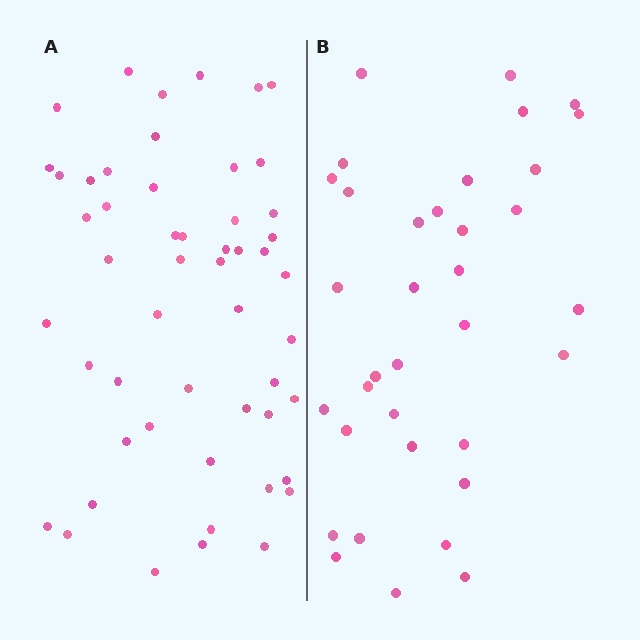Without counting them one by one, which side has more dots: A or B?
Region A (the left region) has more dots.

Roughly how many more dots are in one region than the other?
Region A has approximately 15 more dots than region B.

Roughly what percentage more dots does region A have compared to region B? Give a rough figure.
About 50% more.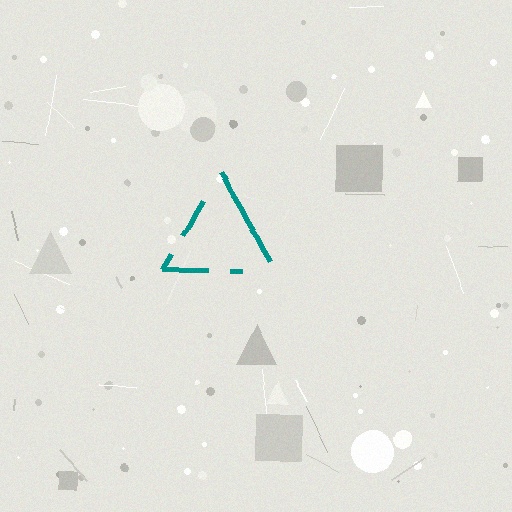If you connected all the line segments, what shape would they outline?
They would outline a triangle.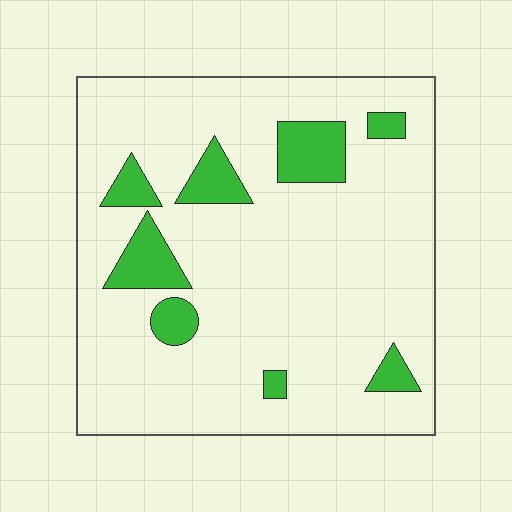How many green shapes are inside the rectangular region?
8.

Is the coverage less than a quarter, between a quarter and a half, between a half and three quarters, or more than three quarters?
Less than a quarter.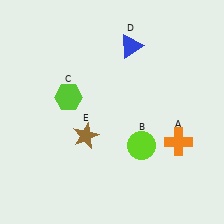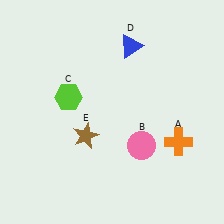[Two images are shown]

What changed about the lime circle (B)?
In Image 1, B is lime. In Image 2, it changed to pink.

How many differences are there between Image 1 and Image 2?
There is 1 difference between the two images.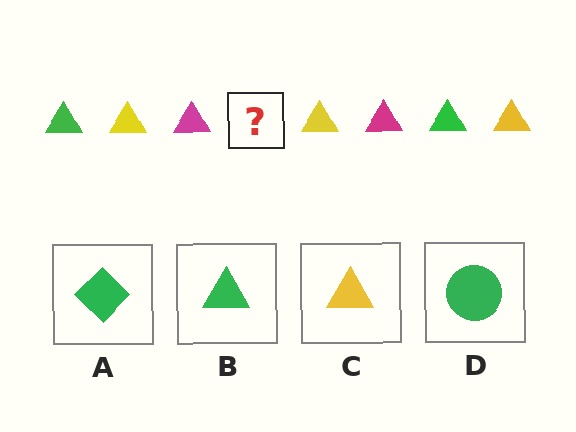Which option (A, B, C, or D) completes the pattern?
B.